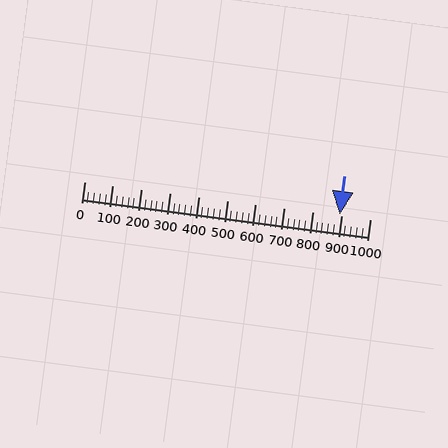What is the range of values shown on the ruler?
The ruler shows values from 0 to 1000.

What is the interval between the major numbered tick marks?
The major tick marks are spaced 100 units apart.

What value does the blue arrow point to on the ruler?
The blue arrow points to approximately 895.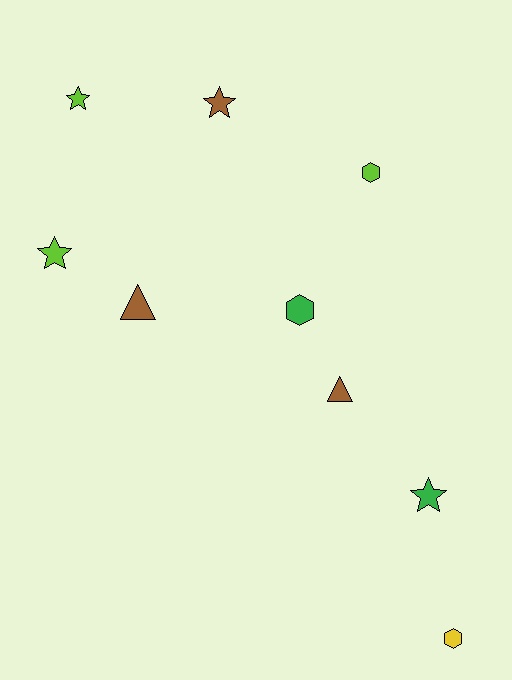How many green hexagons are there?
There is 1 green hexagon.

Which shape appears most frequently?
Star, with 4 objects.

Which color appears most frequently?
Brown, with 3 objects.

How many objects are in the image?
There are 9 objects.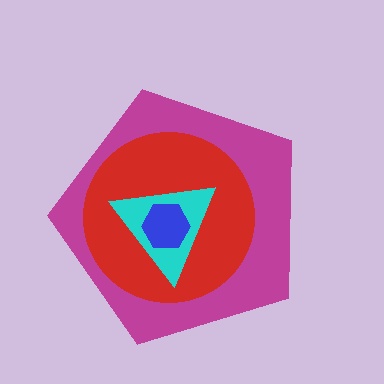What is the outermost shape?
The magenta pentagon.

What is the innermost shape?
The blue hexagon.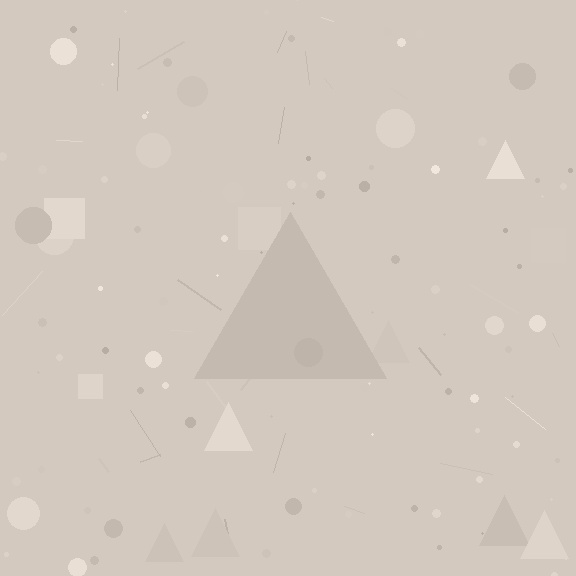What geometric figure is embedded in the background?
A triangle is embedded in the background.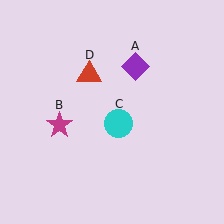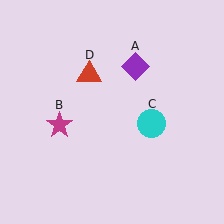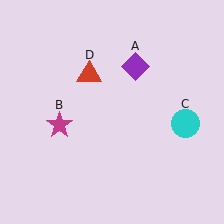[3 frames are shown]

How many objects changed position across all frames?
1 object changed position: cyan circle (object C).